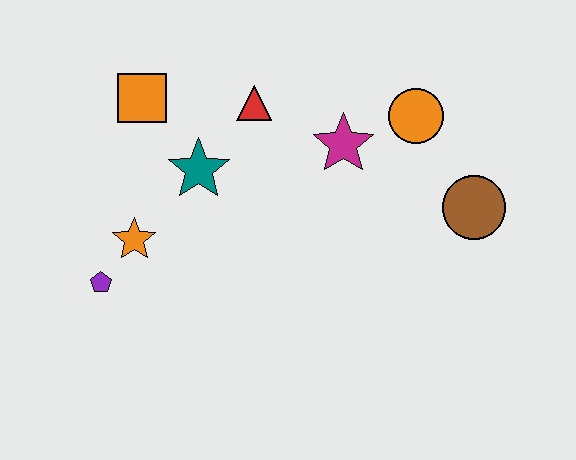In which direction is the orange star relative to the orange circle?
The orange star is to the left of the orange circle.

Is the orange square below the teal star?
No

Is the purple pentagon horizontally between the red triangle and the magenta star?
No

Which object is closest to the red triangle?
The teal star is closest to the red triangle.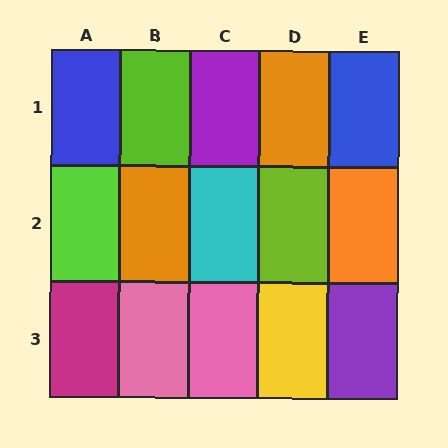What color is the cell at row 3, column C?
Pink.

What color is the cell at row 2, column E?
Orange.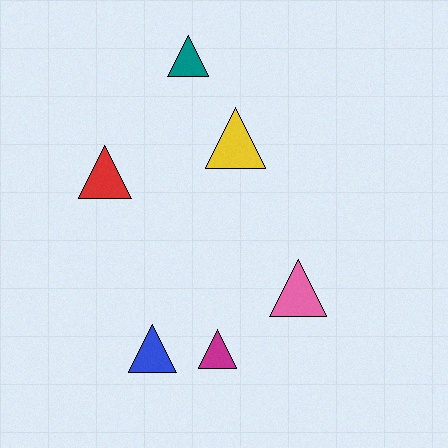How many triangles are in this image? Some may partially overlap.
There are 6 triangles.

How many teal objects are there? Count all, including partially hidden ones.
There is 1 teal object.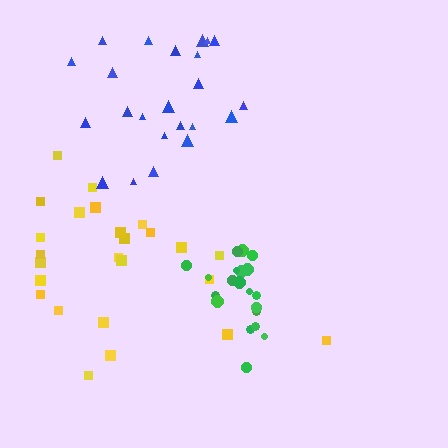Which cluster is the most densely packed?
Green.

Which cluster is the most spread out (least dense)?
Yellow.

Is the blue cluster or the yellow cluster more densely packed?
Blue.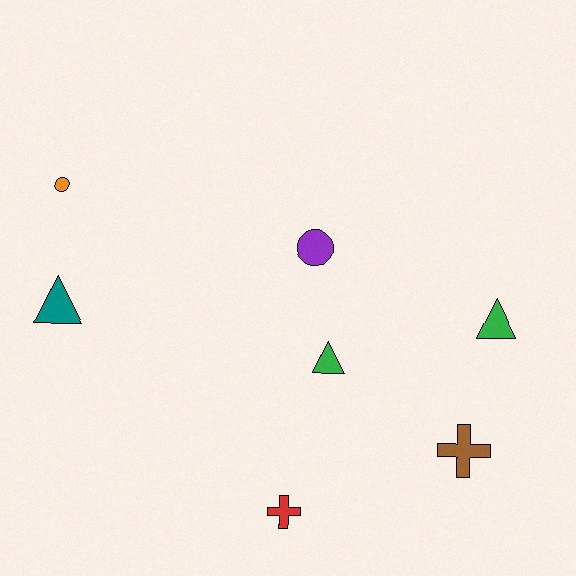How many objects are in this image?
There are 7 objects.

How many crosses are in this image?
There are 2 crosses.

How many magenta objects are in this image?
There are no magenta objects.